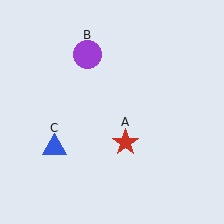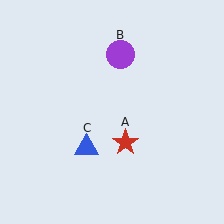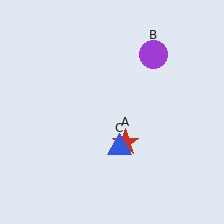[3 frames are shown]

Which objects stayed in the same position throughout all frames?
Red star (object A) remained stationary.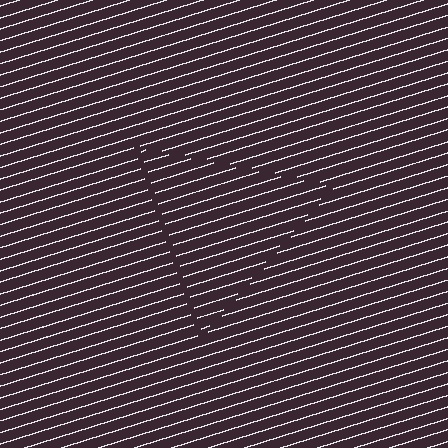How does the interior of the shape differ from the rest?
The interior of the shape contains the same grating, shifted by half a period — the contour is defined by the phase discontinuity where line-ends from the inner and outer gratings abut.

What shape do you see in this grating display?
An illusory triangle. The interior of the shape contains the same grating, shifted by half a period — the contour is defined by the phase discontinuity where line-ends from the inner and outer gratings abut.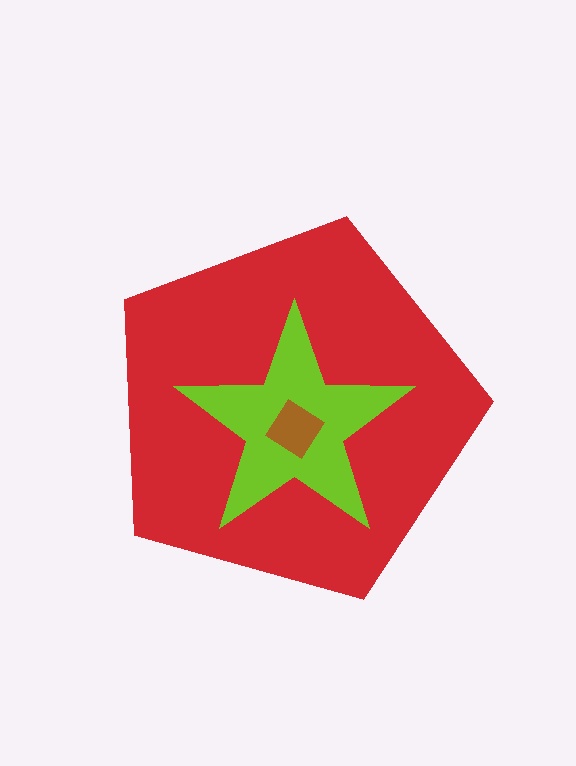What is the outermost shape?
The red pentagon.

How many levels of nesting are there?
3.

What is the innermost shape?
The brown diamond.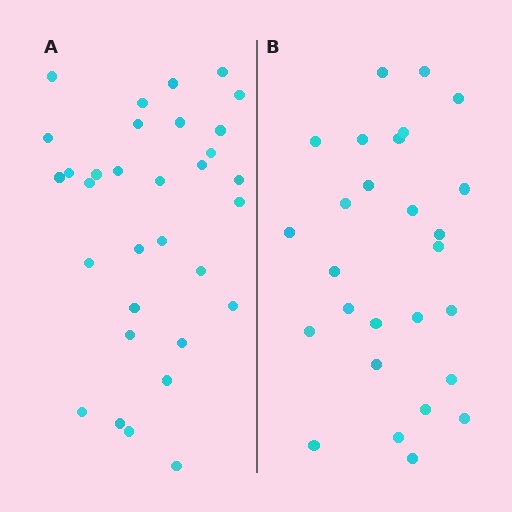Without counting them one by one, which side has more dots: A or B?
Region A (the left region) has more dots.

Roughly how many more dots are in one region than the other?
Region A has about 5 more dots than region B.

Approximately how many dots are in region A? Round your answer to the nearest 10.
About 30 dots. (The exact count is 32, which rounds to 30.)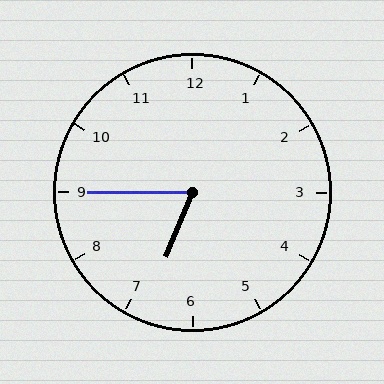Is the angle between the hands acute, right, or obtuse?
It is acute.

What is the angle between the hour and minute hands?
Approximately 68 degrees.